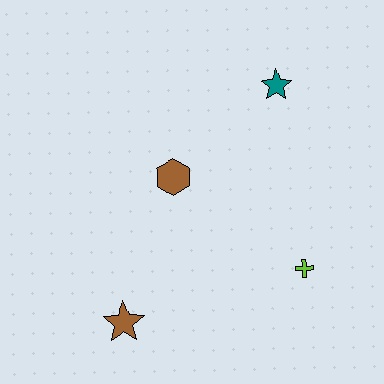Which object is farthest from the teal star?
The brown star is farthest from the teal star.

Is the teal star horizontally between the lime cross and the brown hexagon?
Yes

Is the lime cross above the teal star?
No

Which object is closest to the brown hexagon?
The teal star is closest to the brown hexagon.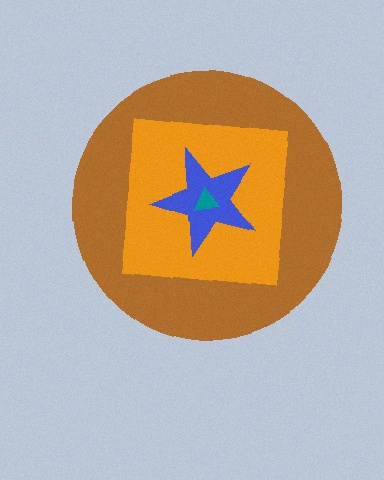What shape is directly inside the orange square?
The blue star.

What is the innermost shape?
The teal triangle.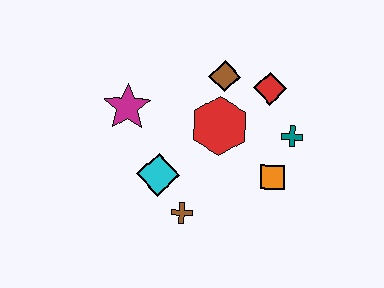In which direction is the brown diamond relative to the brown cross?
The brown diamond is above the brown cross.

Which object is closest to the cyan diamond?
The brown cross is closest to the cyan diamond.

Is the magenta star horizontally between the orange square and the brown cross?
No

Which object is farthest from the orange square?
The magenta star is farthest from the orange square.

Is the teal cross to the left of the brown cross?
No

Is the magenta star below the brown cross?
No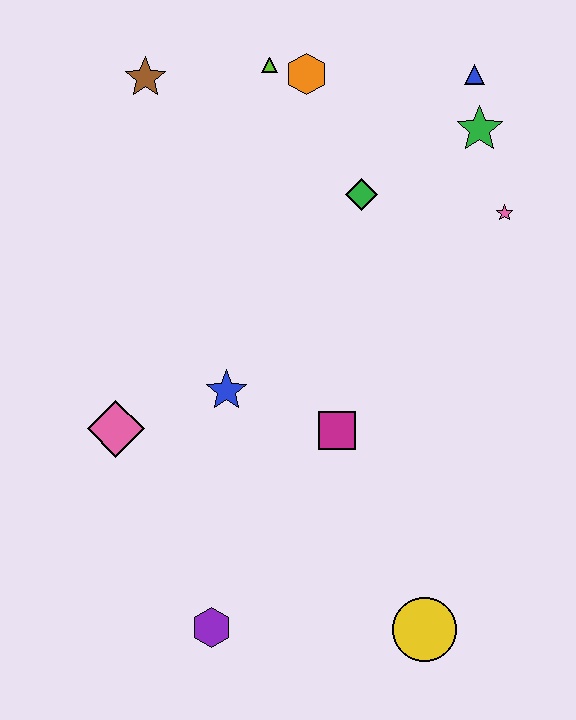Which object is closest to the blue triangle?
The green star is closest to the blue triangle.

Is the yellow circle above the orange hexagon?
No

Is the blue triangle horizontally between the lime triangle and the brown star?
No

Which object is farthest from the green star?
The purple hexagon is farthest from the green star.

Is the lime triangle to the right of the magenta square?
No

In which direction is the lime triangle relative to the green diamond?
The lime triangle is above the green diamond.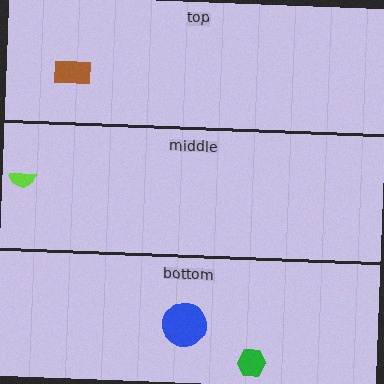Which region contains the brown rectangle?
The top region.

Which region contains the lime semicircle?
The middle region.